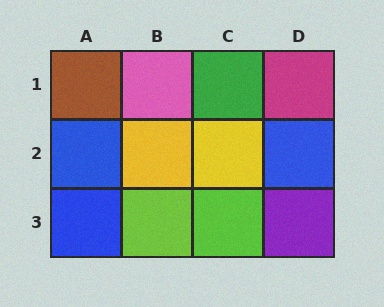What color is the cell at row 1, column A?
Brown.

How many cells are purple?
1 cell is purple.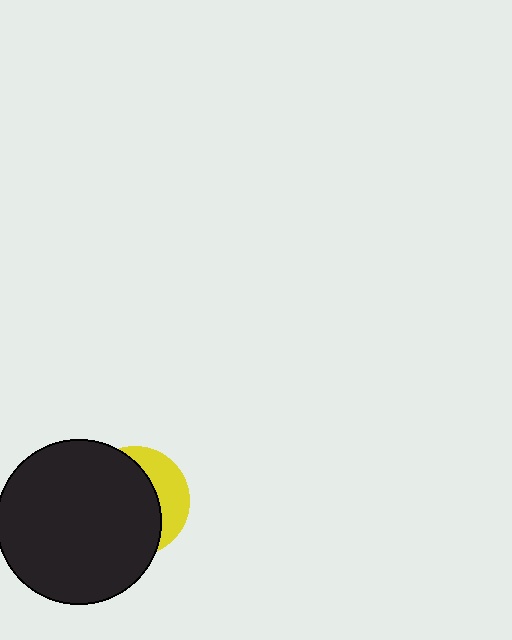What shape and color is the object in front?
The object in front is a black circle.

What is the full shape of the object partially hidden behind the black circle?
The partially hidden object is a yellow circle.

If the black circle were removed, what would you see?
You would see the complete yellow circle.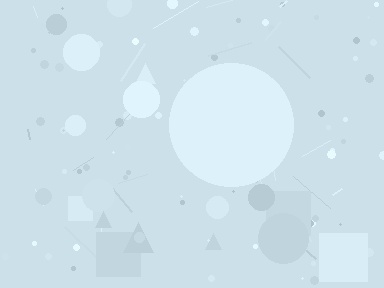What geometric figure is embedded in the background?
A circle is embedded in the background.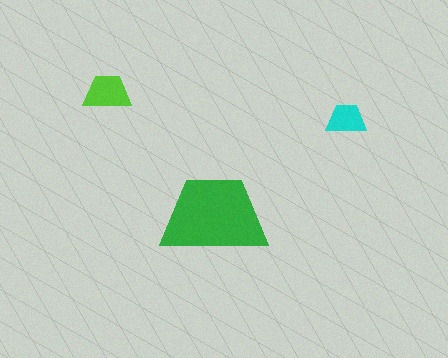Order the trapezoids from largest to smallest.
the green one, the lime one, the cyan one.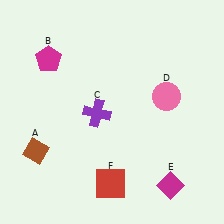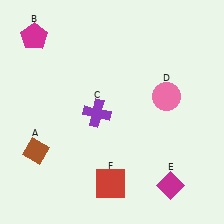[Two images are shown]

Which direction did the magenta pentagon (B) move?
The magenta pentagon (B) moved up.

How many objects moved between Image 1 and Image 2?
1 object moved between the two images.